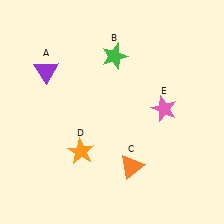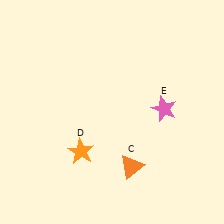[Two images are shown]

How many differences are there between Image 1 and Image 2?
There are 2 differences between the two images.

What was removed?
The green star (B), the purple triangle (A) were removed in Image 2.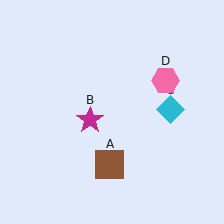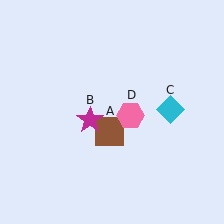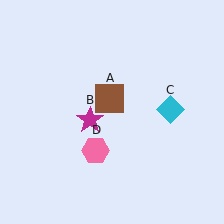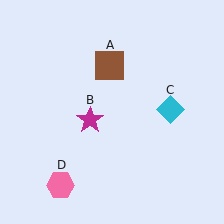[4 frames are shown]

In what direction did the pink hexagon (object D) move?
The pink hexagon (object D) moved down and to the left.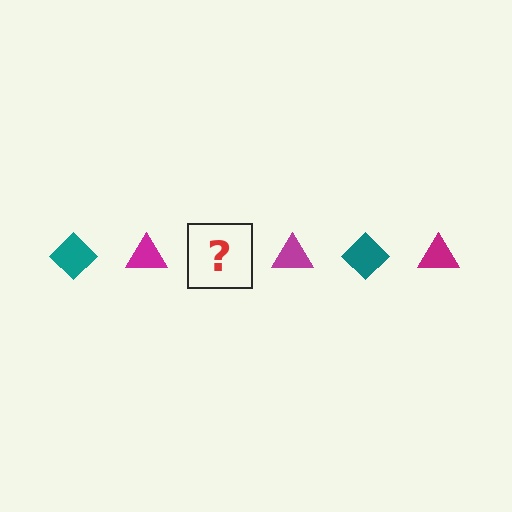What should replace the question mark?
The question mark should be replaced with a teal diamond.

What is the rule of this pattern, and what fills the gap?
The rule is that the pattern alternates between teal diamond and magenta triangle. The gap should be filled with a teal diamond.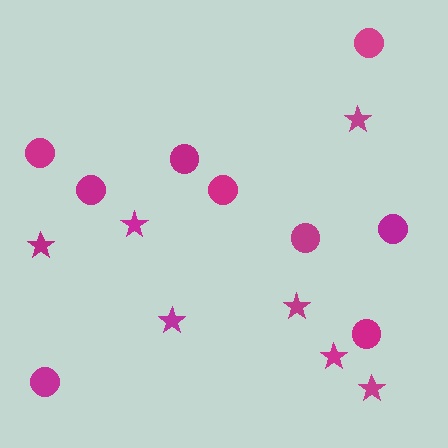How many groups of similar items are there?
There are 2 groups: one group of stars (7) and one group of circles (9).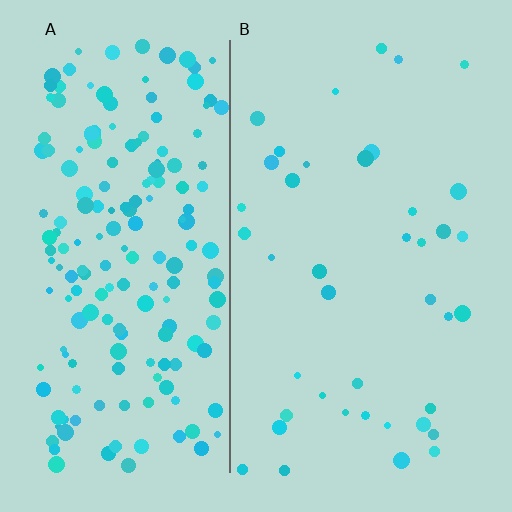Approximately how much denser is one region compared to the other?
Approximately 4.5× — region A over region B.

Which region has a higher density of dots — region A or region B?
A (the left).